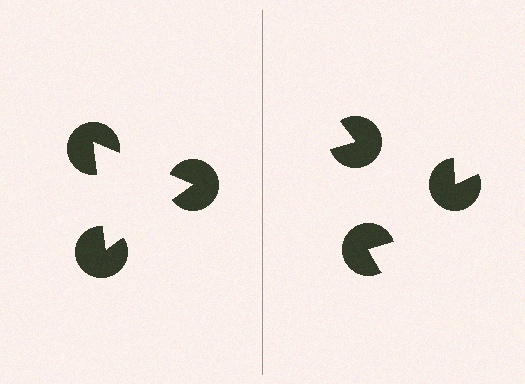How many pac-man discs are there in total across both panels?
6 — 3 on each side.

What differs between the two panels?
The pac-man discs are positioned identically on both sides; only the wedge orientations differ. On the left they align to a triangle; on the right they are misaligned.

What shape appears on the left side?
An illusory triangle.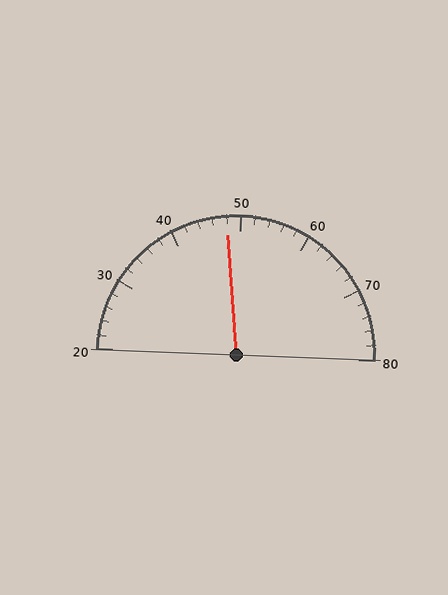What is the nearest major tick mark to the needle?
The nearest major tick mark is 50.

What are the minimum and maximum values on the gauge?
The gauge ranges from 20 to 80.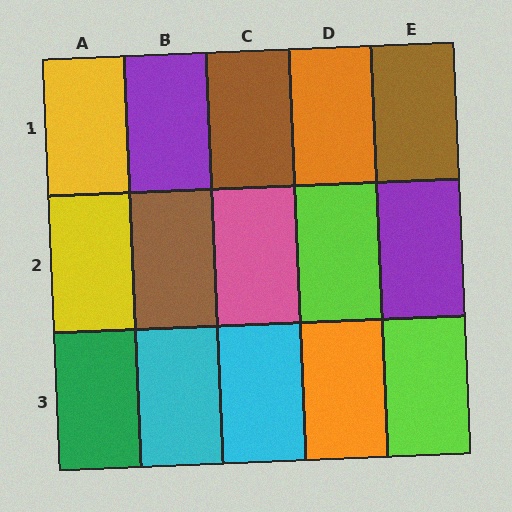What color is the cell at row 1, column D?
Orange.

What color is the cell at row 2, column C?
Pink.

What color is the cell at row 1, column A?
Yellow.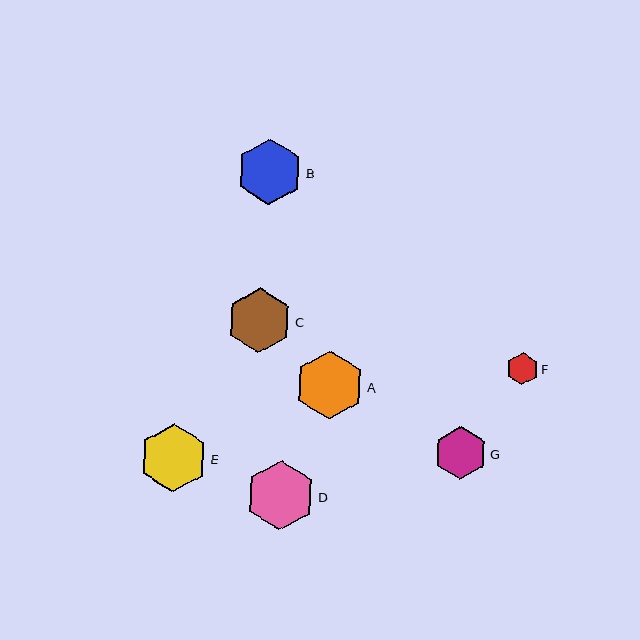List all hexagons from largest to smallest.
From largest to smallest: D, A, E, B, C, G, F.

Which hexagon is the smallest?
Hexagon F is the smallest with a size of approximately 32 pixels.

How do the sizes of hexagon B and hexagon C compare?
Hexagon B and hexagon C are approximately the same size.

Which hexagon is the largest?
Hexagon D is the largest with a size of approximately 70 pixels.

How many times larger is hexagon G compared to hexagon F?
Hexagon G is approximately 1.6 times the size of hexagon F.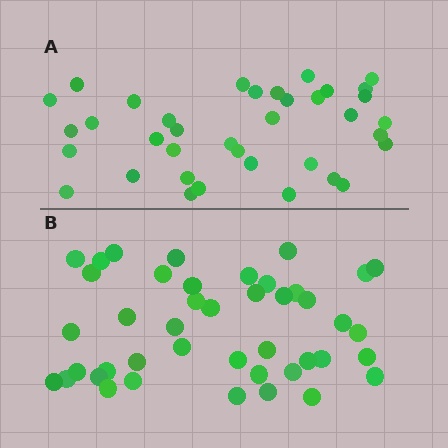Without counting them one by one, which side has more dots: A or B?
Region B (the bottom region) has more dots.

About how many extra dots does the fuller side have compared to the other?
Region B has about 6 more dots than region A.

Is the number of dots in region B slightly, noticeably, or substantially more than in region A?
Region B has only slightly more — the two regions are fairly close. The ratio is roughly 1.2 to 1.